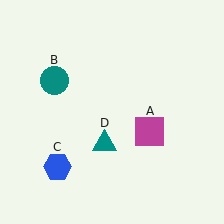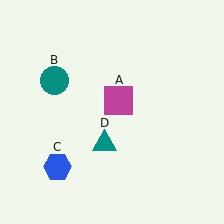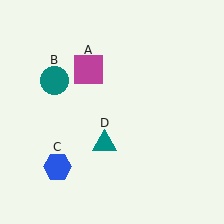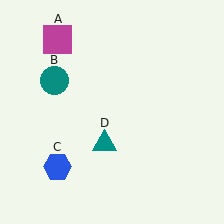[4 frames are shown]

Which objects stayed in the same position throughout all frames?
Teal circle (object B) and blue hexagon (object C) and teal triangle (object D) remained stationary.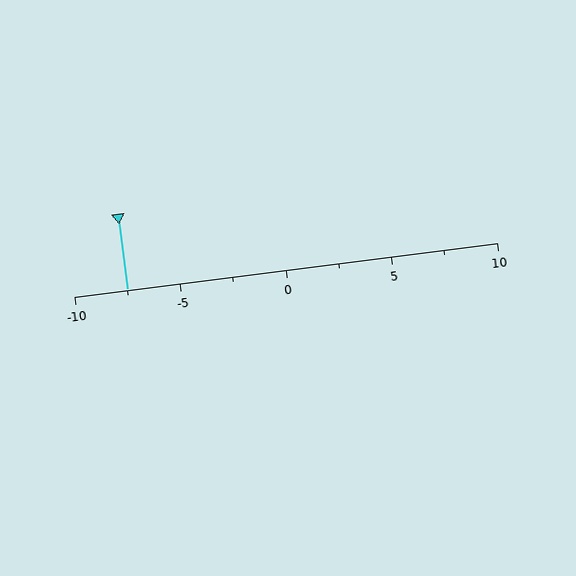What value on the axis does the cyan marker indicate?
The marker indicates approximately -7.5.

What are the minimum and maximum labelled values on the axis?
The axis runs from -10 to 10.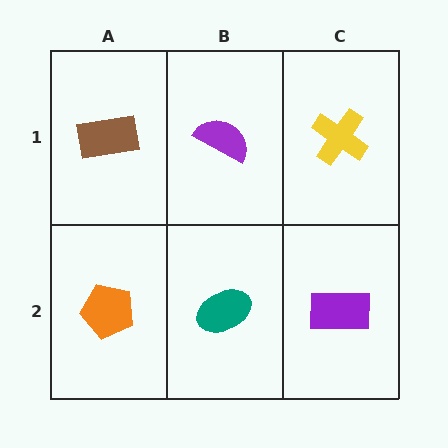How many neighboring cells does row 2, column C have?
2.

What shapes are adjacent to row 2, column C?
A yellow cross (row 1, column C), a teal ellipse (row 2, column B).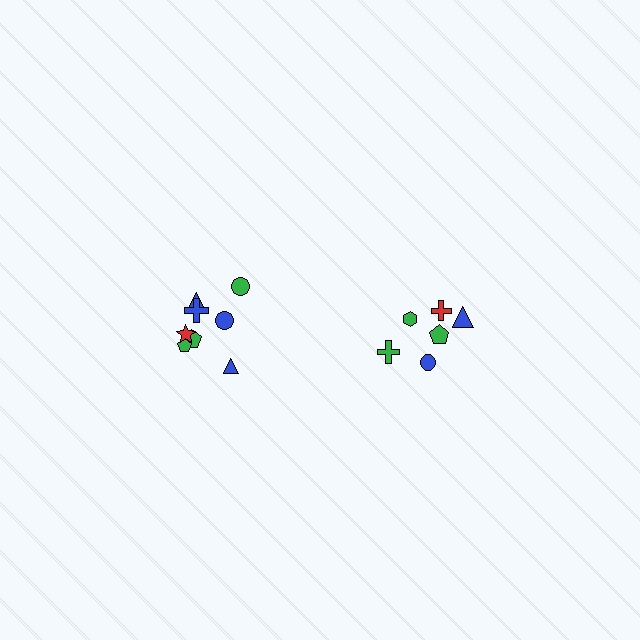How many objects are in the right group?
There are 6 objects.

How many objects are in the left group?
There are 8 objects.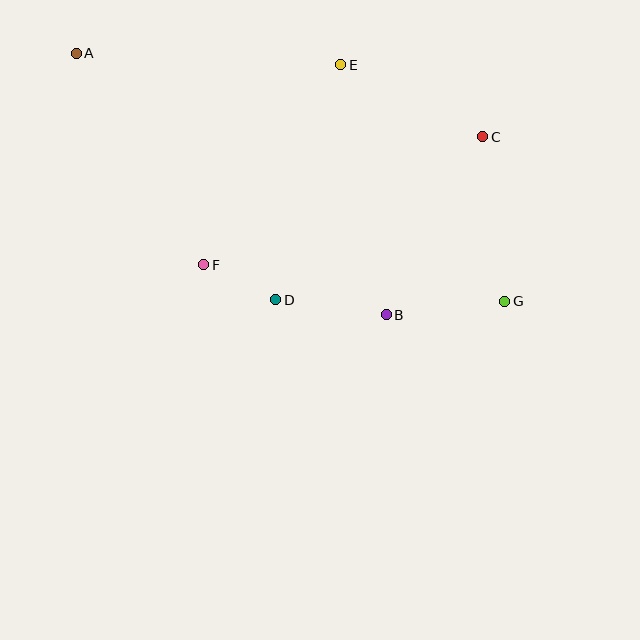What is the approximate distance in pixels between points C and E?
The distance between C and E is approximately 159 pixels.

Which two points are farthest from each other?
Points A and G are farthest from each other.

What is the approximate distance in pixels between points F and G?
The distance between F and G is approximately 303 pixels.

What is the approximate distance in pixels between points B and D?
The distance between B and D is approximately 111 pixels.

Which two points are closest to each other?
Points D and F are closest to each other.